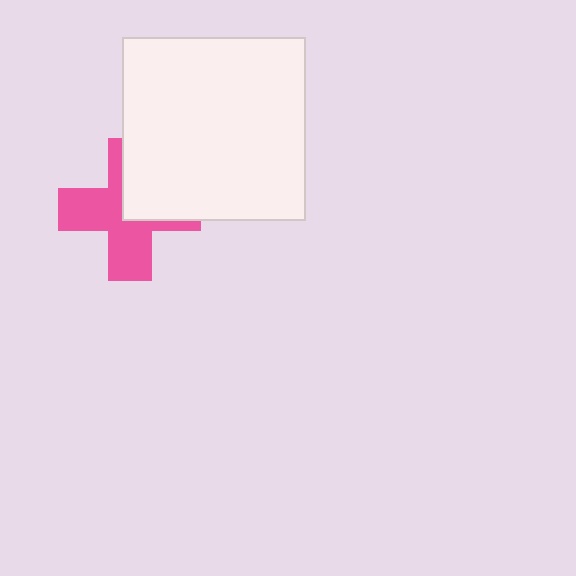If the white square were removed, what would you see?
You would see the complete pink cross.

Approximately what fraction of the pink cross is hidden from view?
Roughly 39% of the pink cross is hidden behind the white square.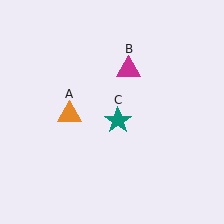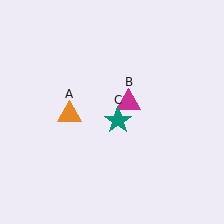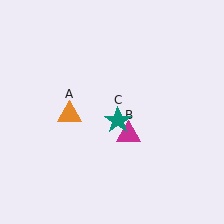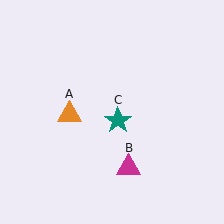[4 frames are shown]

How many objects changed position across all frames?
1 object changed position: magenta triangle (object B).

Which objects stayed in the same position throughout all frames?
Orange triangle (object A) and teal star (object C) remained stationary.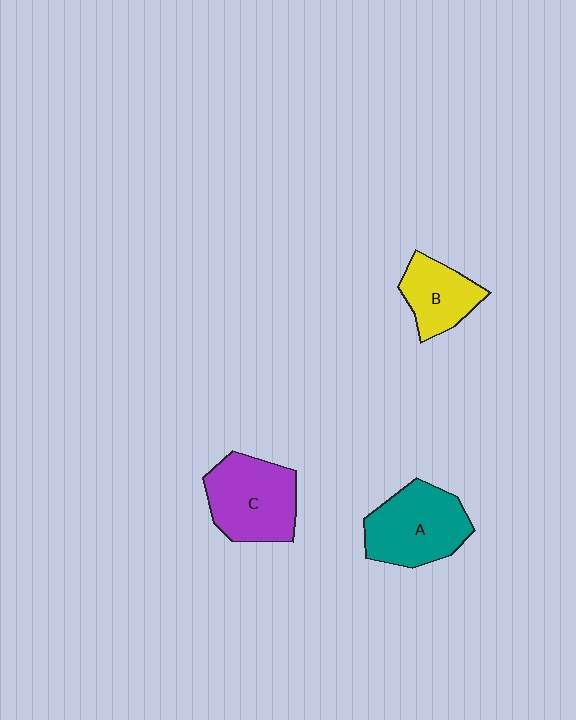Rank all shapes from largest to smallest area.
From largest to smallest: A (teal), C (purple), B (yellow).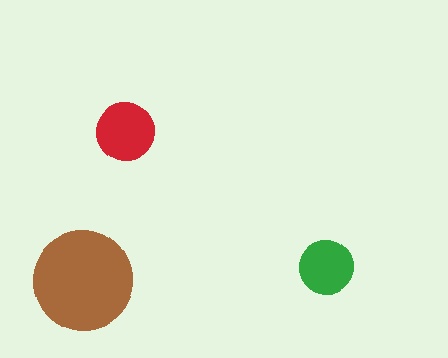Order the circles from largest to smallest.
the brown one, the red one, the green one.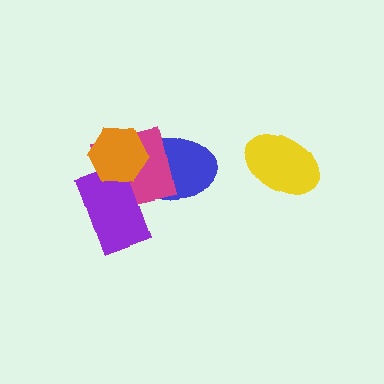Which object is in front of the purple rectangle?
The orange hexagon is in front of the purple rectangle.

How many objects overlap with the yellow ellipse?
0 objects overlap with the yellow ellipse.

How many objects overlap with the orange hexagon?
3 objects overlap with the orange hexagon.